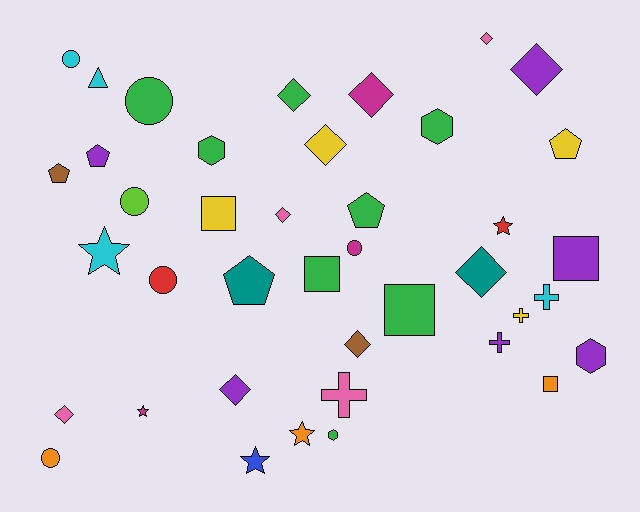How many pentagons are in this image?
There are 5 pentagons.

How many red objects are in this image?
There are 2 red objects.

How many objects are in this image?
There are 40 objects.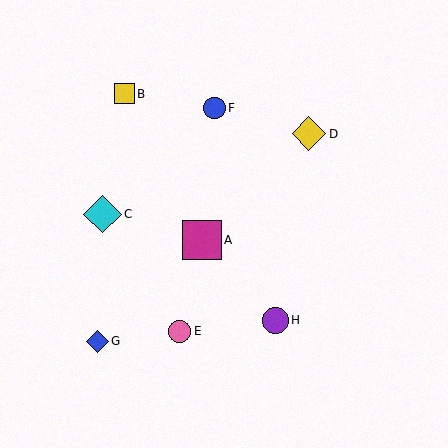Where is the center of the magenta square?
The center of the magenta square is at (202, 240).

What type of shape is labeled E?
Shape E is a pink circle.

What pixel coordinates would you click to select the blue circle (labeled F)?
Click at (215, 108) to select the blue circle F.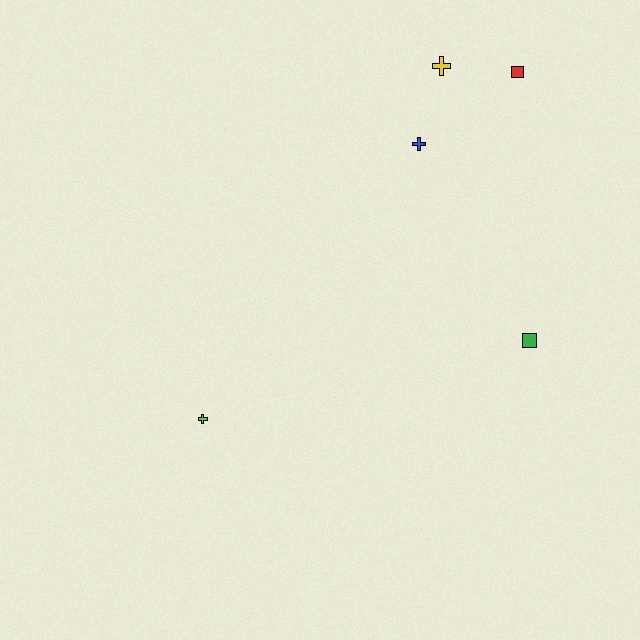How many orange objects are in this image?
There are no orange objects.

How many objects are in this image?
There are 5 objects.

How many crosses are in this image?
There are 3 crosses.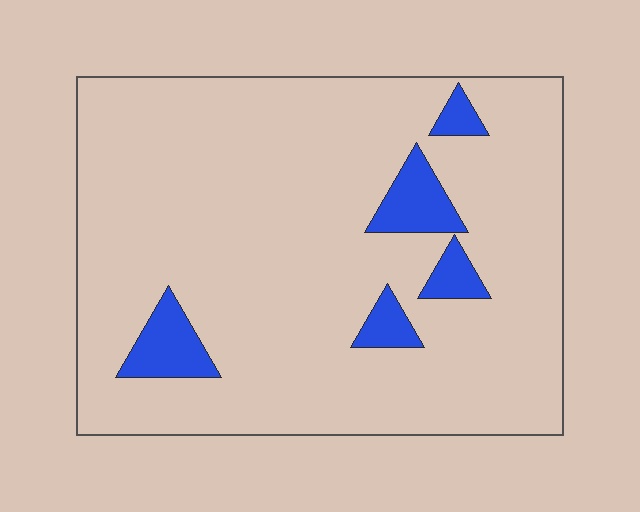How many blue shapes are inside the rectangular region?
5.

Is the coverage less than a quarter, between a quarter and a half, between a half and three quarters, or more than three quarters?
Less than a quarter.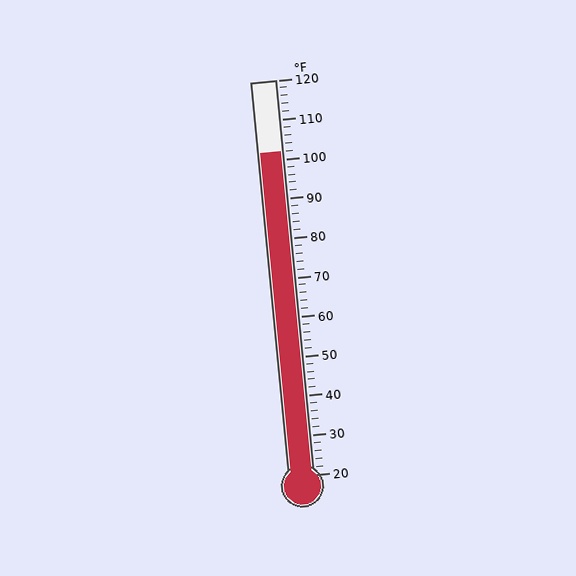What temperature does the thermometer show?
The thermometer shows approximately 102°F.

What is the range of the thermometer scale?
The thermometer scale ranges from 20°F to 120°F.